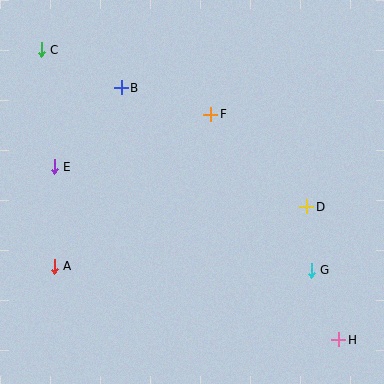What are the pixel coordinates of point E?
Point E is at (54, 167).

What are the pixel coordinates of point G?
Point G is at (311, 270).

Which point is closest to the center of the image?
Point F at (211, 114) is closest to the center.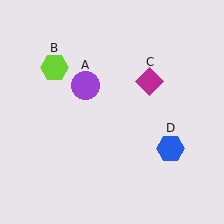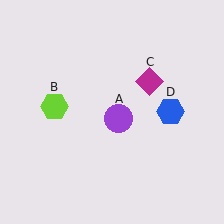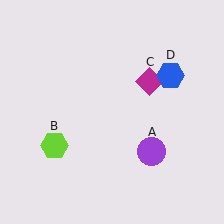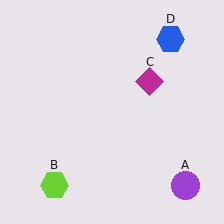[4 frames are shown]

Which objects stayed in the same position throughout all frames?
Magenta diamond (object C) remained stationary.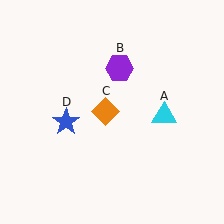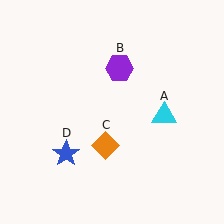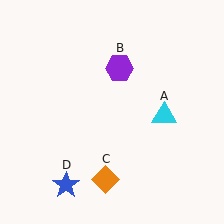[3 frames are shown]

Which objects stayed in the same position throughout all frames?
Cyan triangle (object A) and purple hexagon (object B) remained stationary.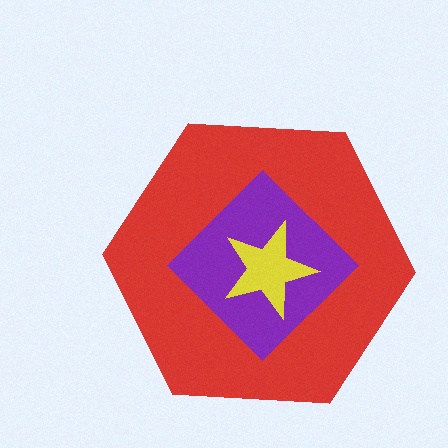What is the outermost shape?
The red hexagon.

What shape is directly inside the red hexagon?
The purple diamond.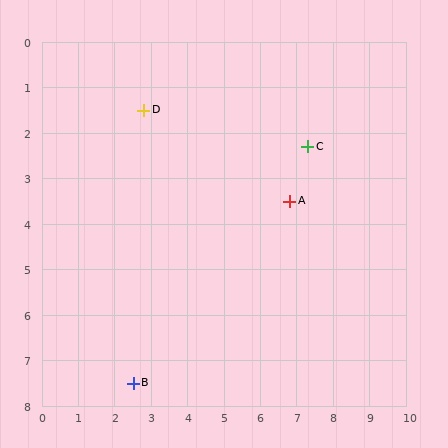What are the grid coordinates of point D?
Point D is at approximately (2.8, 1.5).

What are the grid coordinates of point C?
Point C is at approximately (7.3, 2.3).